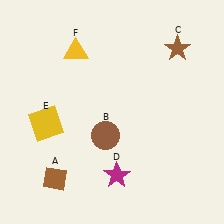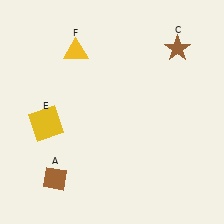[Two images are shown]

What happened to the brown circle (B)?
The brown circle (B) was removed in Image 2. It was in the bottom-left area of Image 1.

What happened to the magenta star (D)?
The magenta star (D) was removed in Image 2. It was in the bottom-right area of Image 1.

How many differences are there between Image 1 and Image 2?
There are 2 differences between the two images.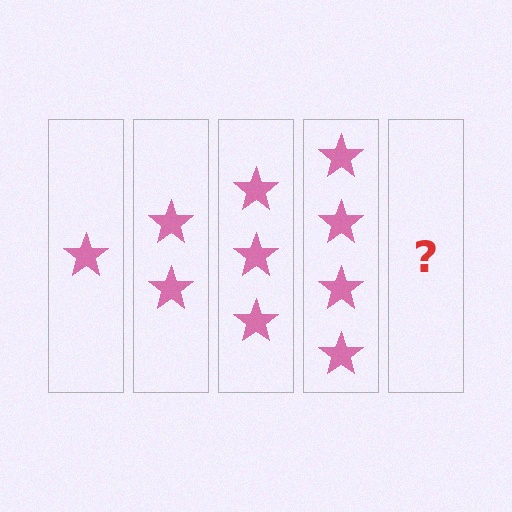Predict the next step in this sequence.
The next step is 5 stars.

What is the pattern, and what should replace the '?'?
The pattern is that each step adds one more star. The '?' should be 5 stars.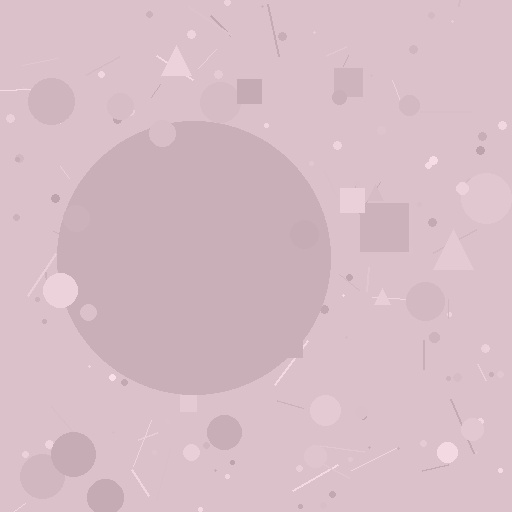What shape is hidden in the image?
A circle is hidden in the image.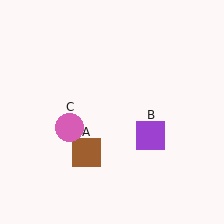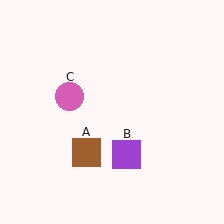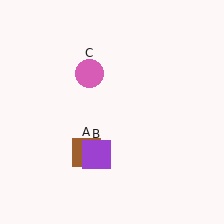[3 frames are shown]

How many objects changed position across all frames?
2 objects changed position: purple square (object B), pink circle (object C).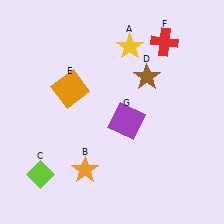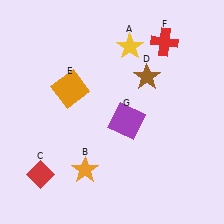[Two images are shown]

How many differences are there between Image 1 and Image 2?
There is 1 difference between the two images.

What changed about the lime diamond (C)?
In Image 1, C is lime. In Image 2, it changed to red.